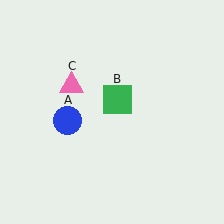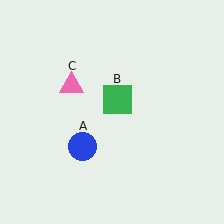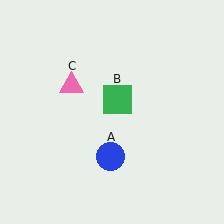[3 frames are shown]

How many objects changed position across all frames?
1 object changed position: blue circle (object A).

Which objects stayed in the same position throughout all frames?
Green square (object B) and pink triangle (object C) remained stationary.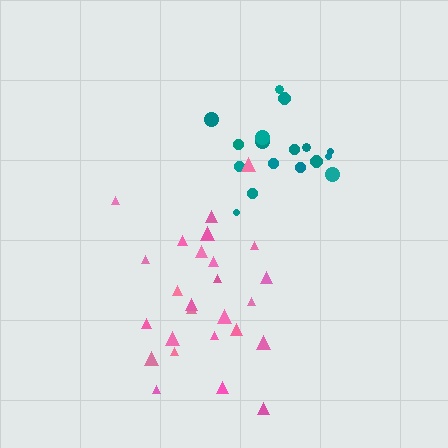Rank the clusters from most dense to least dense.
teal, pink.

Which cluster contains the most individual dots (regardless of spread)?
Pink (26).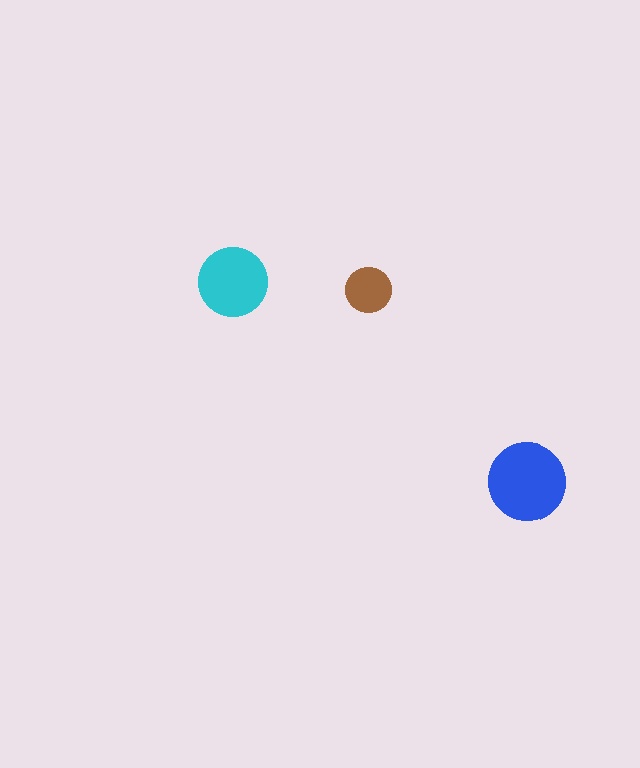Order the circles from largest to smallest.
the blue one, the cyan one, the brown one.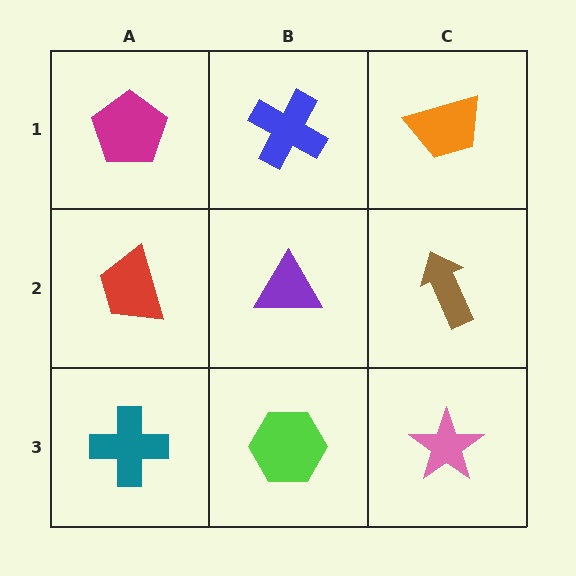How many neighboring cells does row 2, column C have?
3.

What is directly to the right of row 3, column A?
A lime hexagon.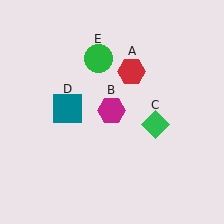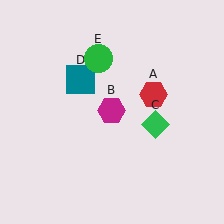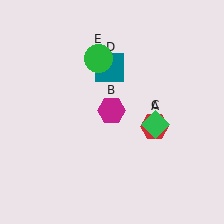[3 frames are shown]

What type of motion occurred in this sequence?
The red hexagon (object A), teal square (object D) rotated clockwise around the center of the scene.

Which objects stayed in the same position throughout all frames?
Magenta hexagon (object B) and green diamond (object C) and green circle (object E) remained stationary.